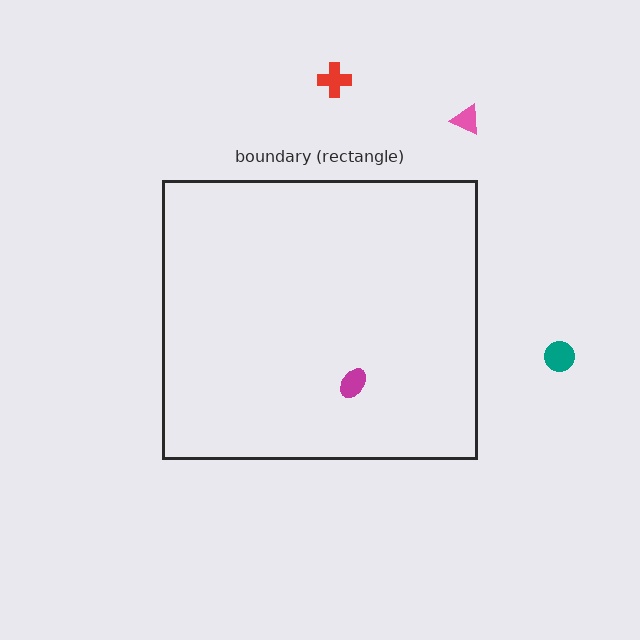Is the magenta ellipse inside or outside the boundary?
Inside.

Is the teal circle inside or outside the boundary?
Outside.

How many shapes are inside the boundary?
1 inside, 3 outside.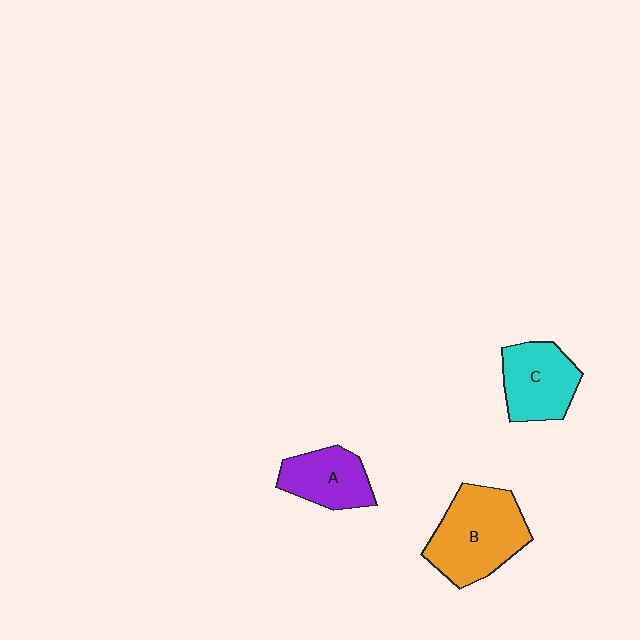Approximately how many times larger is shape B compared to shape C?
Approximately 1.4 times.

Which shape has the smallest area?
Shape A (purple).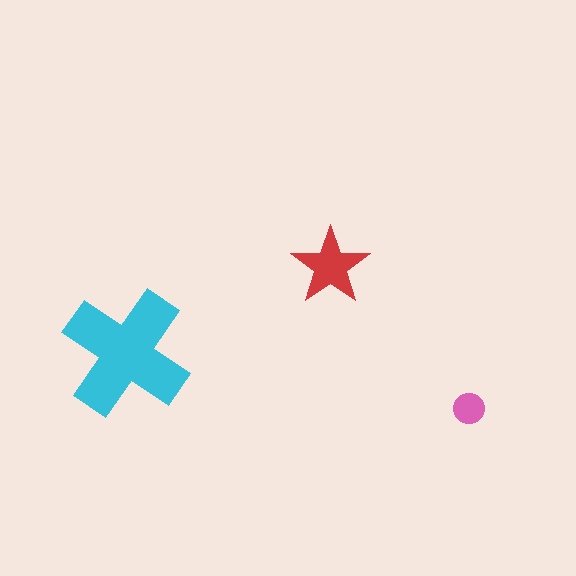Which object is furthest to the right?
The pink circle is rightmost.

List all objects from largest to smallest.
The cyan cross, the red star, the pink circle.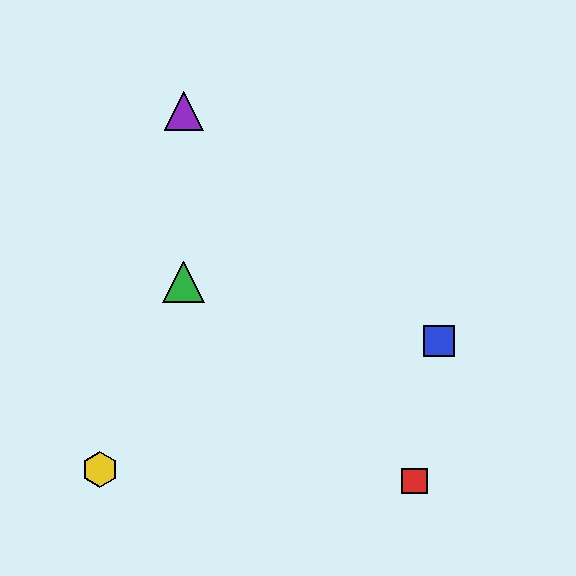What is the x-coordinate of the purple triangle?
The purple triangle is at x≈184.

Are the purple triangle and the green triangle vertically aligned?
Yes, both are at x≈184.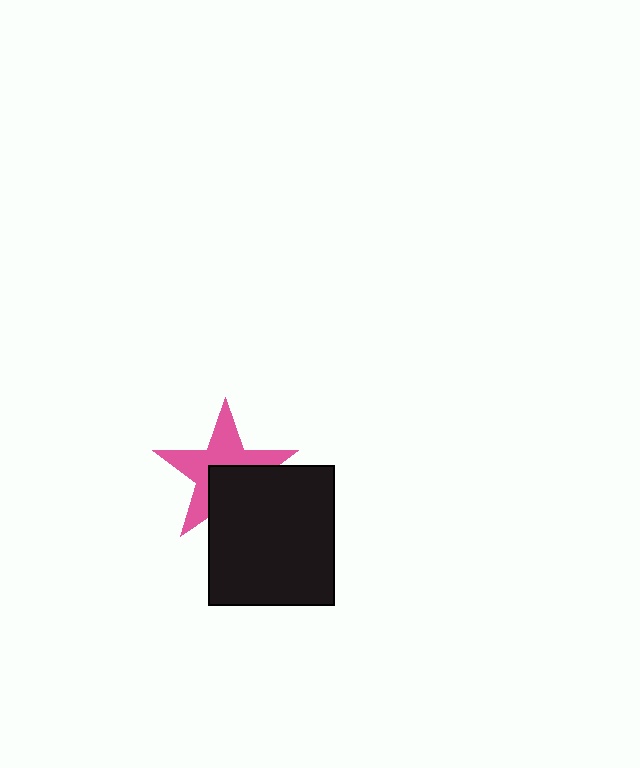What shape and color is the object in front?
The object in front is a black rectangle.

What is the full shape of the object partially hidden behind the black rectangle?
The partially hidden object is a pink star.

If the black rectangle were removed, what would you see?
You would see the complete pink star.